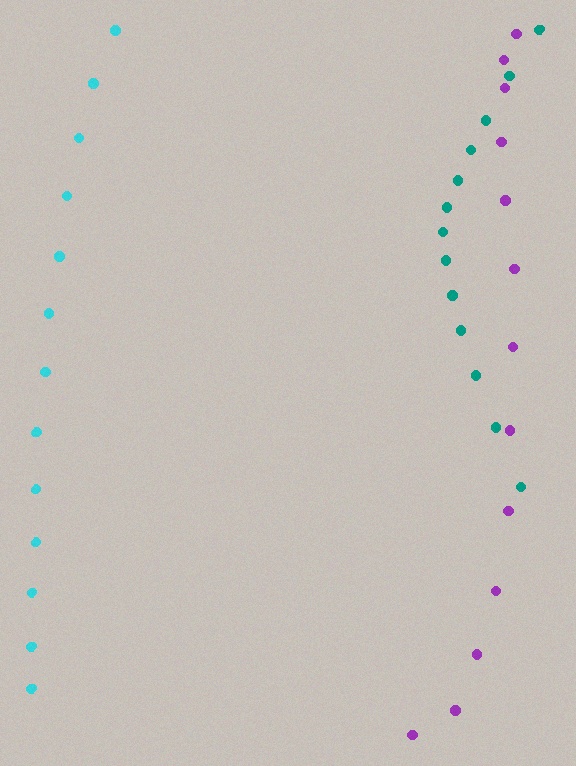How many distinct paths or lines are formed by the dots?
There are 3 distinct paths.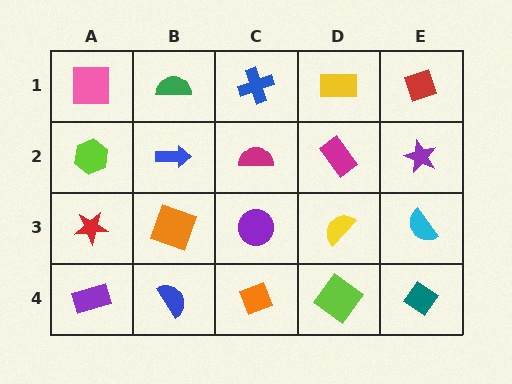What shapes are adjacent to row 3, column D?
A magenta rectangle (row 2, column D), a lime diamond (row 4, column D), a purple circle (row 3, column C), a cyan semicircle (row 3, column E).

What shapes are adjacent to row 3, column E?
A purple star (row 2, column E), a teal diamond (row 4, column E), a yellow semicircle (row 3, column D).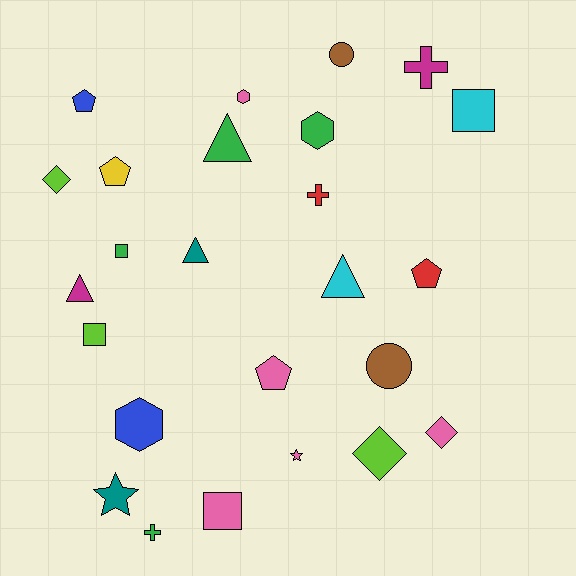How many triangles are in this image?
There are 4 triangles.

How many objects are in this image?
There are 25 objects.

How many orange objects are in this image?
There are no orange objects.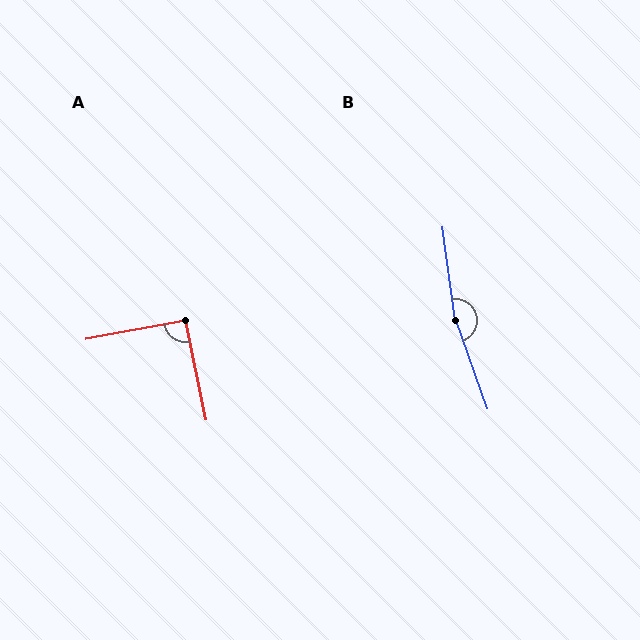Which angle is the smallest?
A, at approximately 91 degrees.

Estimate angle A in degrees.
Approximately 91 degrees.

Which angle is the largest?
B, at approximately 168 degrees.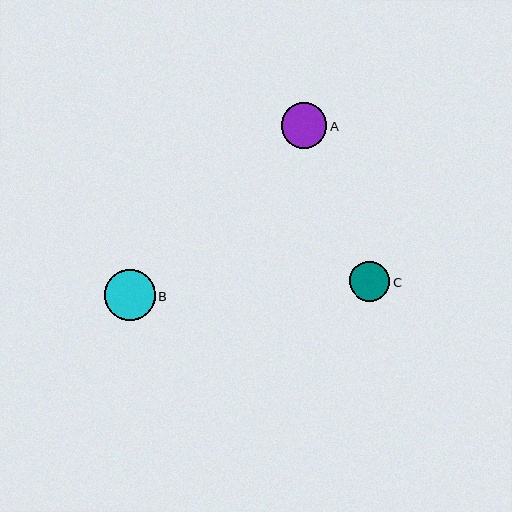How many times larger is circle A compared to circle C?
Circle A is approximately 1.1 times the size of circle C.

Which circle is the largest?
Circle B is the largest with a size of approximately 51 pixels.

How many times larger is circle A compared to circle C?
Circle A is approximately 1.1 times the size of circle C.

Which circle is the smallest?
Circle C is the smallest with a size of approximately 40 pixels.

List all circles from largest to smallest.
From largest to smallest: B, A, C.